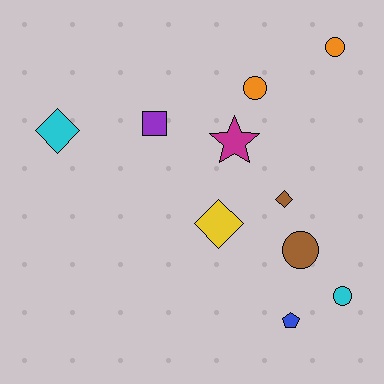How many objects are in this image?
There are 10 objects.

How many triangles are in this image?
There are no triangles.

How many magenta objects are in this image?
There is 1 magenta object.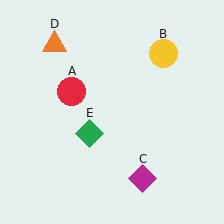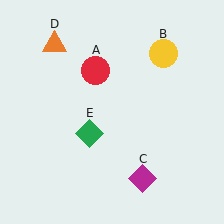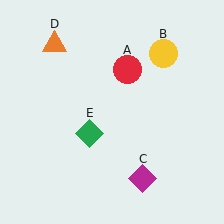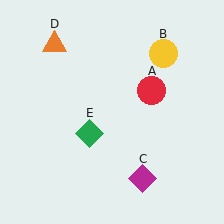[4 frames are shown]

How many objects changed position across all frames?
1 object changed position: red circle (object A).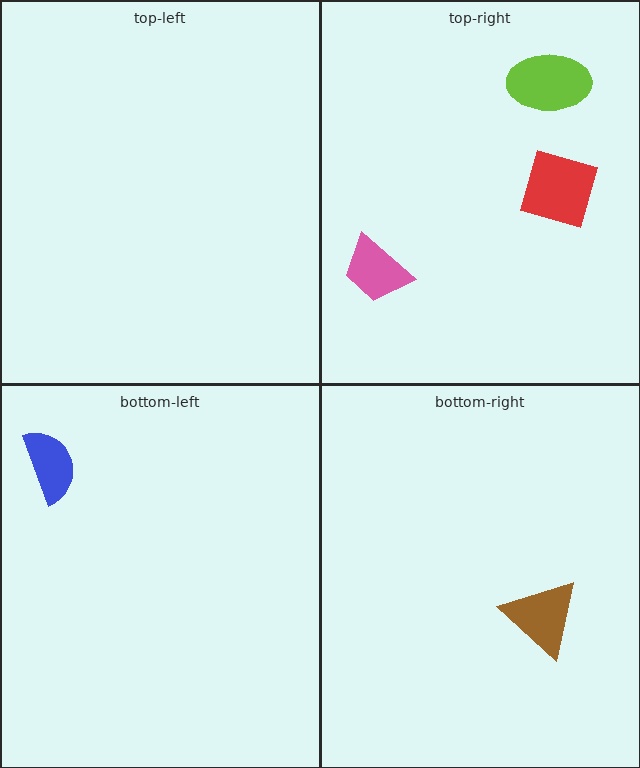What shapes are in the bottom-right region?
The brown triangle.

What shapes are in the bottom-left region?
The blue semicircle.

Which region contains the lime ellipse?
The top-right region.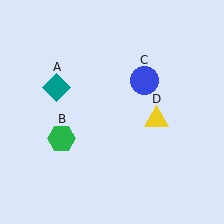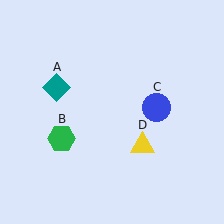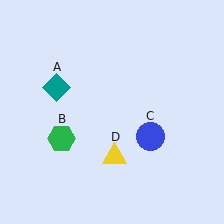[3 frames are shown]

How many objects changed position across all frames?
2 objects changed position: blue circle (object C), yellow triangle (object D).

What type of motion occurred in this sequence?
The blue circle (object C), yellow triangle (object D) rotated clockwise around the center of the scene.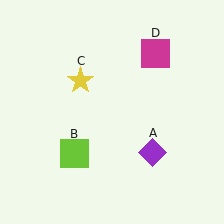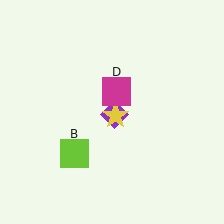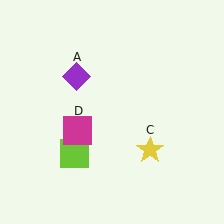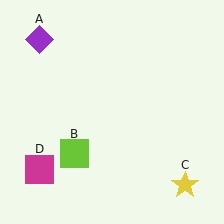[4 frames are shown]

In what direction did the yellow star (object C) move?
The yellow star (object C) moved down and to the right.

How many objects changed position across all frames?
3 objects changed position: purple diamond (object A), yellow star (object C), magenta square (object D).